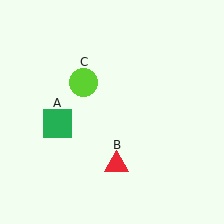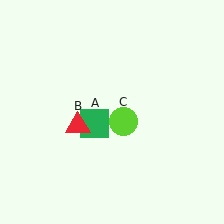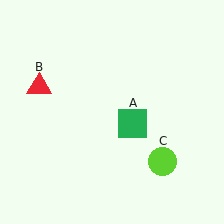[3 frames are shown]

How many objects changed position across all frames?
3 objects changed position: green square (object A), red triangle (object B), lime circle (object C).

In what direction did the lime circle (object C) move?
The lime circle (object C) moved down and to the right.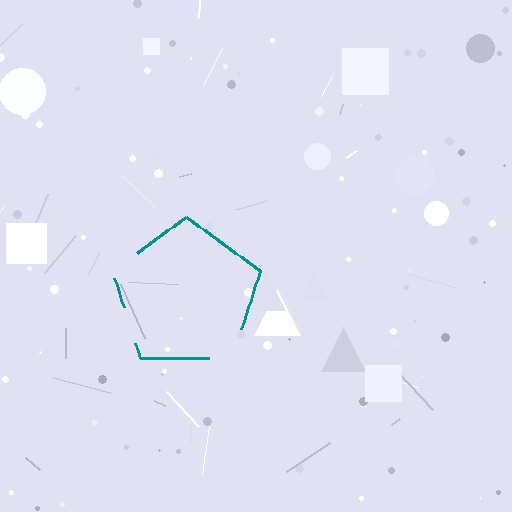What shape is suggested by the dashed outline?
The dashed outline suggests a pentagon.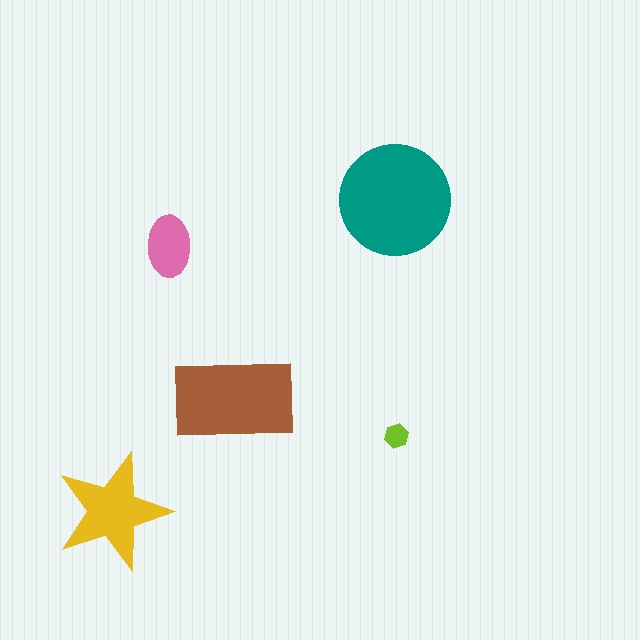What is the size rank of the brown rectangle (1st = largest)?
2nd.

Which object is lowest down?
The yellow star is bottommost.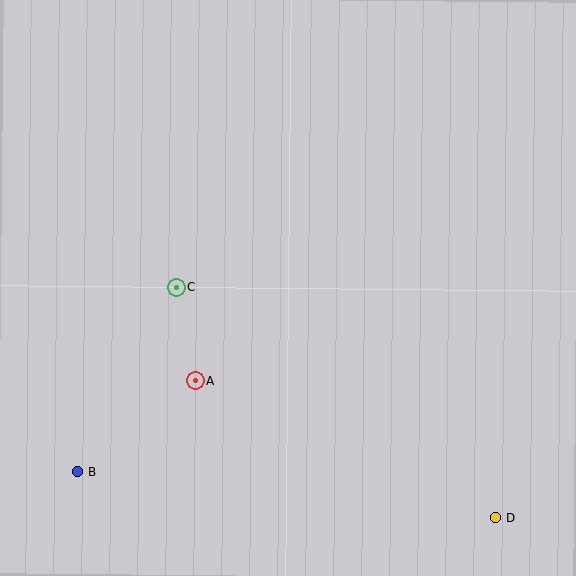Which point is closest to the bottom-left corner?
Point B is closest to the bottom-left corner.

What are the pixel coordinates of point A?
Point A is at (195, 381).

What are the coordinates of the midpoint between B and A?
The midpoint between B and A is at (136, 426).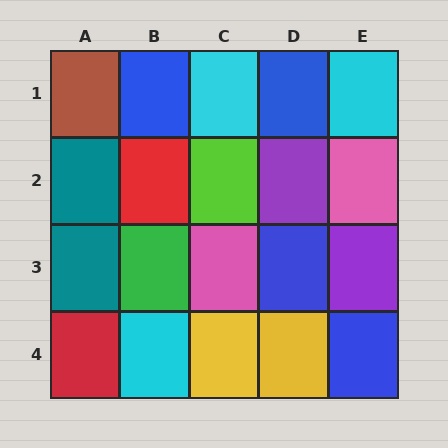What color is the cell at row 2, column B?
Red.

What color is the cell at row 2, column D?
Purple.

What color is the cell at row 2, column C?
Lime.